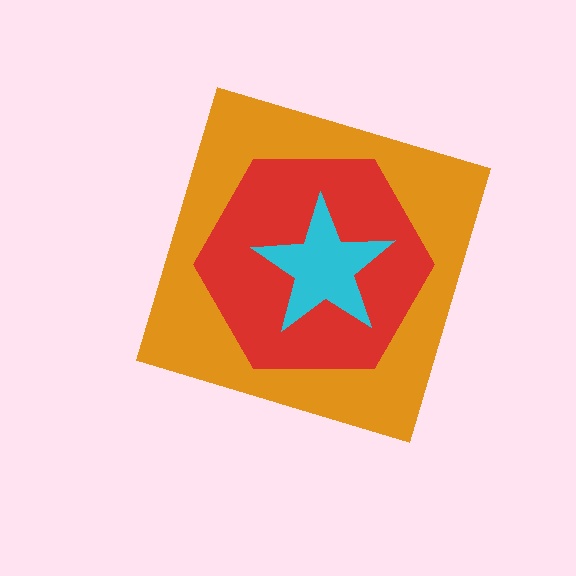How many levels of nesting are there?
3.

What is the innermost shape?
The cyan star.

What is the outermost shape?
The orange diamond.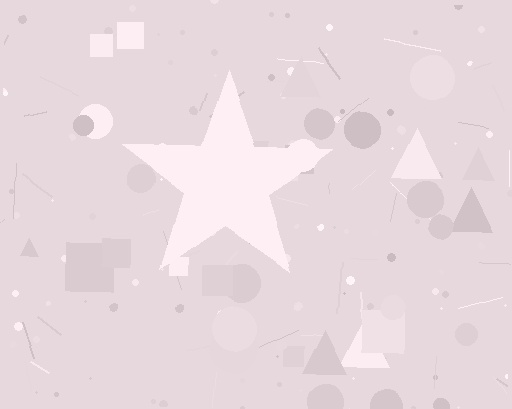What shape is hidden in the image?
A star is hidden in the image.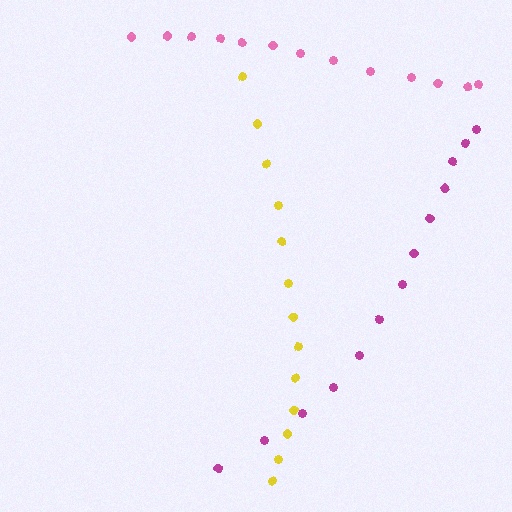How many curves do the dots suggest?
There are 3 distinct paths.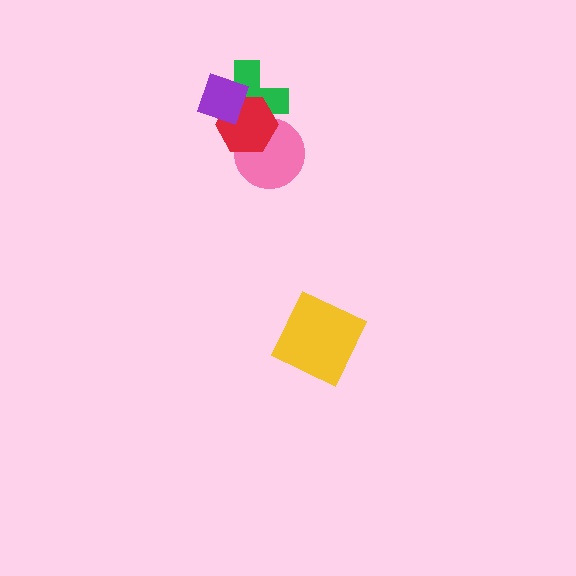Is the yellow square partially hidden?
No, no other shape covers it.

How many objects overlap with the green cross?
3 objects overlap with the green cross.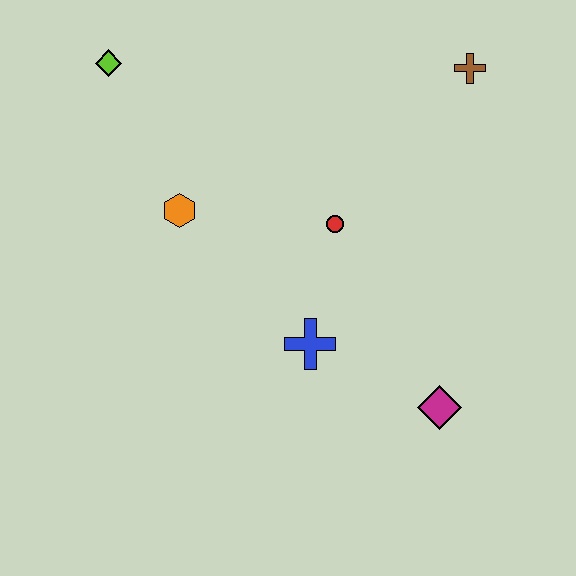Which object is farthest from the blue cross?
The lime diamond is farthest from the blue cross.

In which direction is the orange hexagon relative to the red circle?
The orange hexagon is to the left of the red circle.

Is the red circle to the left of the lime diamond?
No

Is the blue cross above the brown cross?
No